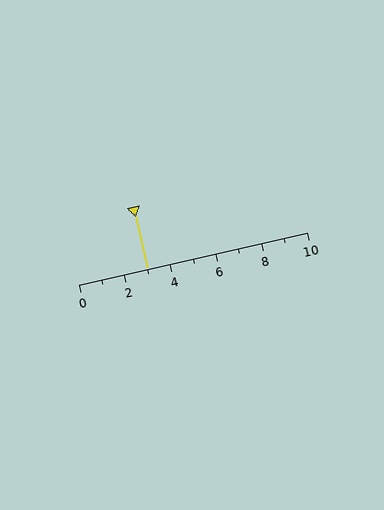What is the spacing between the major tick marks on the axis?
The major ticks are spaced 2 apart.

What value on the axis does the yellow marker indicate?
The marker indicates approximately 3.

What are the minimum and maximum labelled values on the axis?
The axis runs from 0 to 10.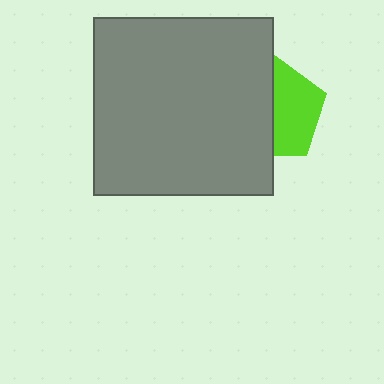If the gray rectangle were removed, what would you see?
You would see the complete lime pentagon.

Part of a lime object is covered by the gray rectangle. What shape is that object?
It is a pentagon.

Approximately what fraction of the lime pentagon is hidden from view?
Roughly 50% of the lime pentagon is hidden behind the gray rectangle.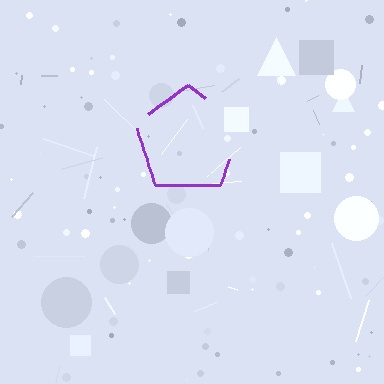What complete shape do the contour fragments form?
The contour fragments form a pentagon.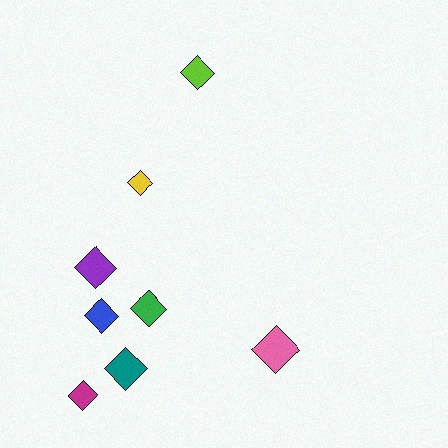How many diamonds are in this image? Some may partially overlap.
There are 8 diamonds.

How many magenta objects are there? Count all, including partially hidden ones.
There is 1 magenta object.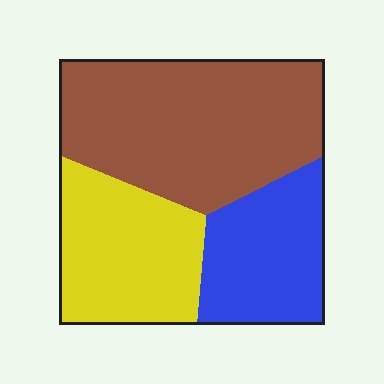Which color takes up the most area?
Brown, at roughly 45%.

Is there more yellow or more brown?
Brown.